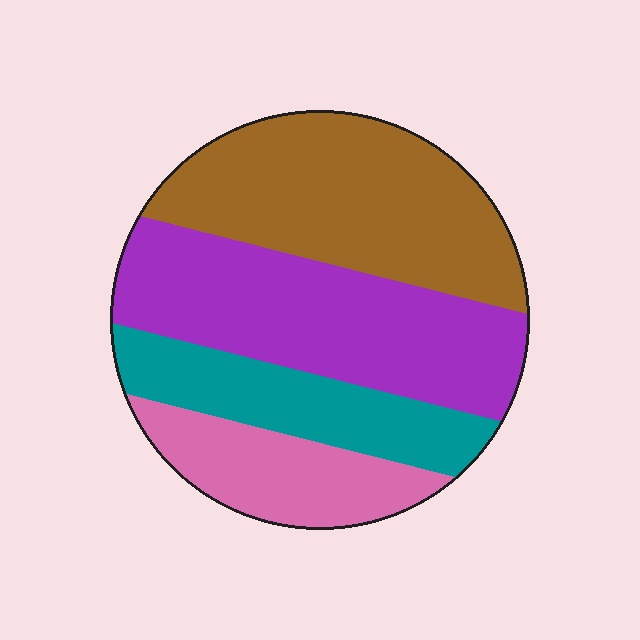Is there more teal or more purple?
Purple.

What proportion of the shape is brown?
Brown covers about 35% of the shape.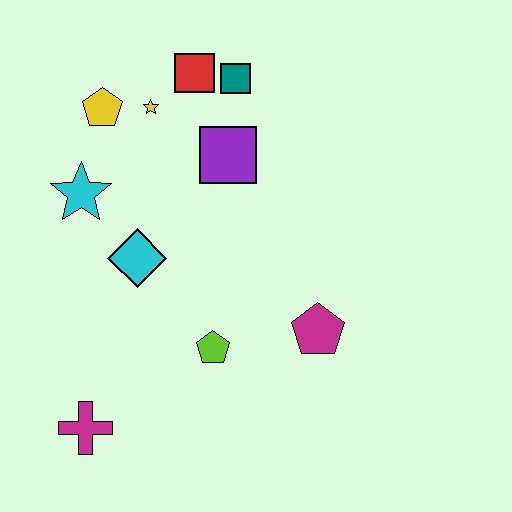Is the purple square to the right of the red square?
Yes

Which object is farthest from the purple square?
The magenta cross is farthest from the purple square.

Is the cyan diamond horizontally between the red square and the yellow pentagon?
Yes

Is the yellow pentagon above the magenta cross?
Yes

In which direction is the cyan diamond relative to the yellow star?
The cyan diamond is below the yellow star.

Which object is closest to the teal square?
The red square is closest to the teal square.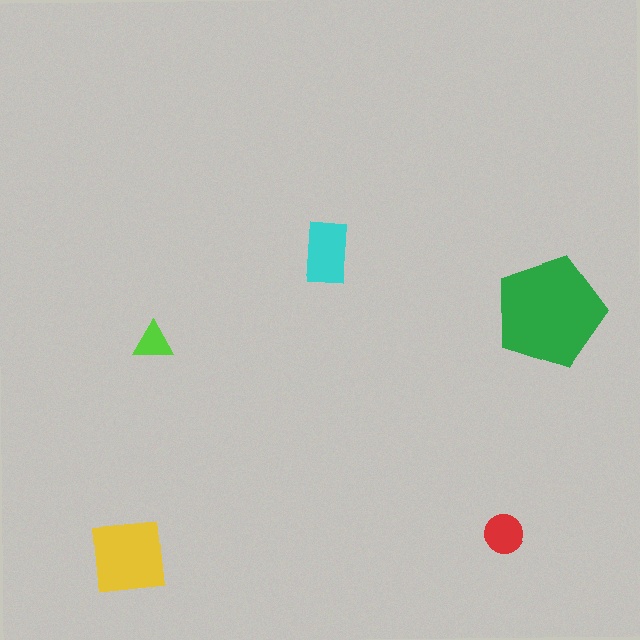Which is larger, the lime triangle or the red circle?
The red circle.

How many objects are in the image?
There are 5 objects in the image.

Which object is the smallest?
The lime triangle.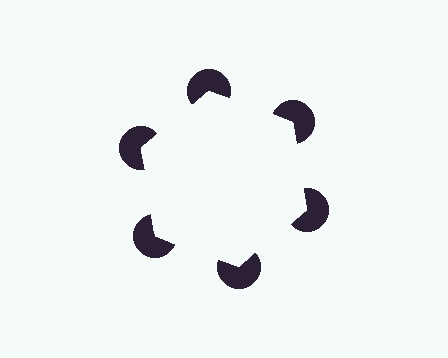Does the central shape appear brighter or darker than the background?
It typically appears slightly brighter than the background, even though no actual brightness change is drawn.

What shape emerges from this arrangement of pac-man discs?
An illusory hexagon — its edges are inferred from the aligned wedge cuts in the pac-man discs, not physically drawn.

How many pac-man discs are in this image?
There are 6 — one at each vertex of the illusory hexagon.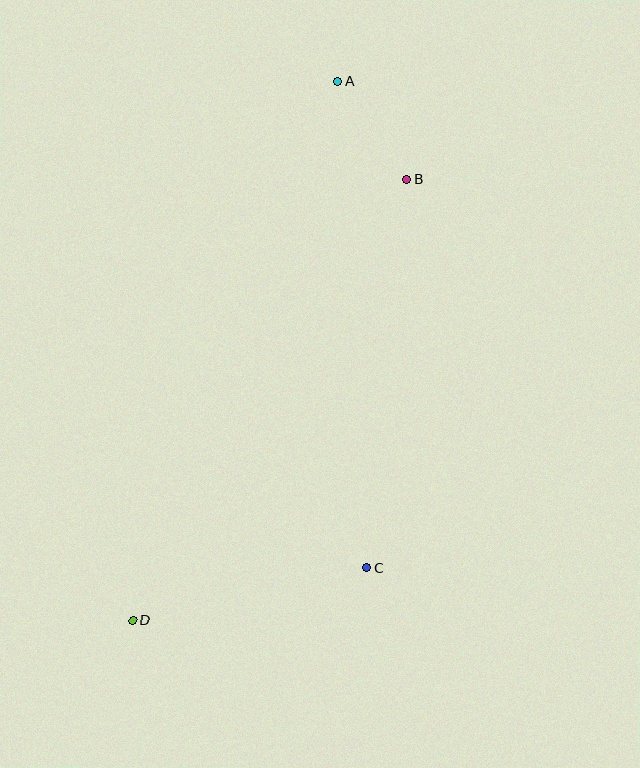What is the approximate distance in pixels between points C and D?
The distance between C and D is approximately 239 pixels.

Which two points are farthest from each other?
Points A and D are farthest from each other.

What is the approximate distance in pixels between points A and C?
The distance between A and C is approximately 488 pixels.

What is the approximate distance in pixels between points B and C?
The distance between B and C is approximately 392 pixels.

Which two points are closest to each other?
Points A and B are closest to each other.